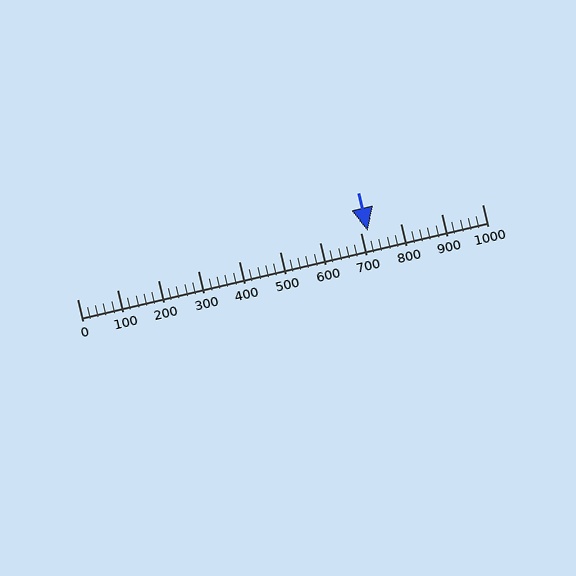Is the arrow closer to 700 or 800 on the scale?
The arrow is closer to 700.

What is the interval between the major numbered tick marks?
The major tick marks are spaced 100 units apart.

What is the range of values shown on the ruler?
The ruler shows values from 0 to 1000.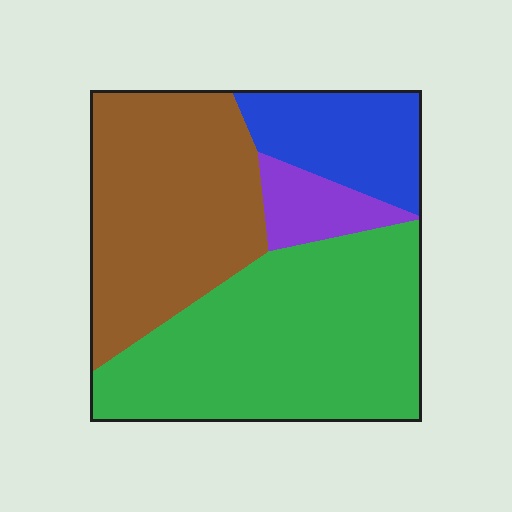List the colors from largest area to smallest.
From largest to smallest: green, brown, blue, purple.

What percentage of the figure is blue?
Blue takes up about one sixth (1/6) of the figure.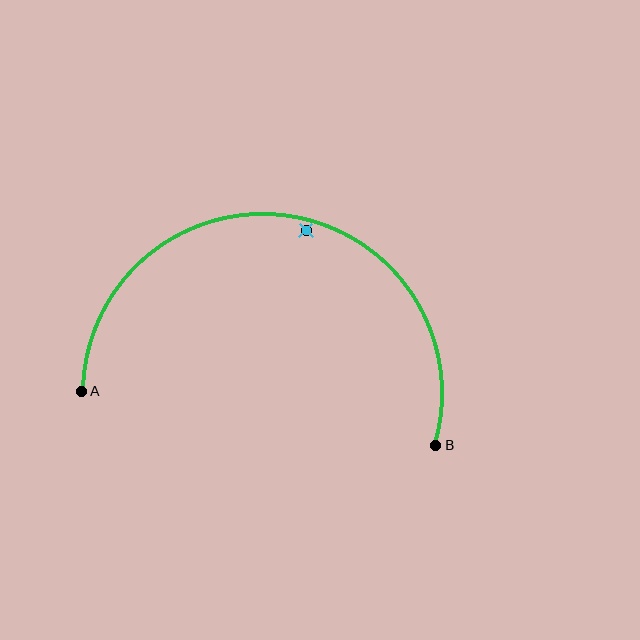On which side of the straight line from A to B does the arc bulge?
The arc bulges above the straight line connecting A and B.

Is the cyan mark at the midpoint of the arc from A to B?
No — the cyan mark does not lie on the arc at all. It sits slightly inside the curve.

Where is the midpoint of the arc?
The arc midpoint is the point on the curve farthest from the straight line joining A and B. It sits above that line.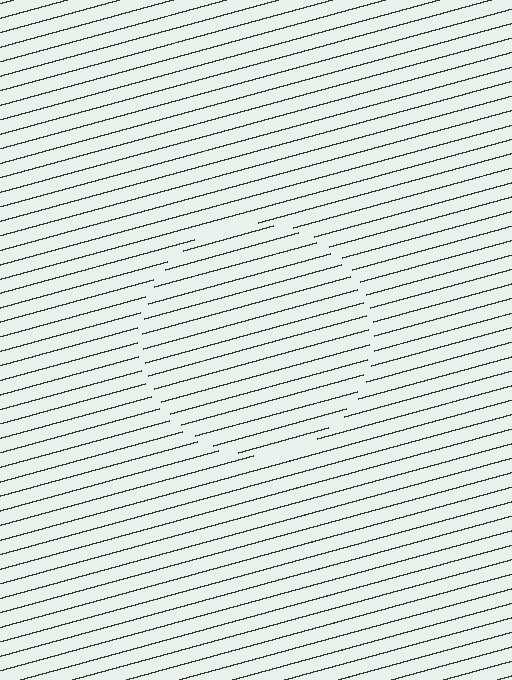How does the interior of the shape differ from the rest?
The interior of the shape contains the same grating, shifted by half a period — the contour is defined by the phase discontinuity where line-ends from the inner and outer gratings abut.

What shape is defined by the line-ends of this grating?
An illusory circle. The interior of the shape contains the same grating, shifted by half a period — the contour is defined by the phase discontinuity where line-ends from the inner and outer gratings abut.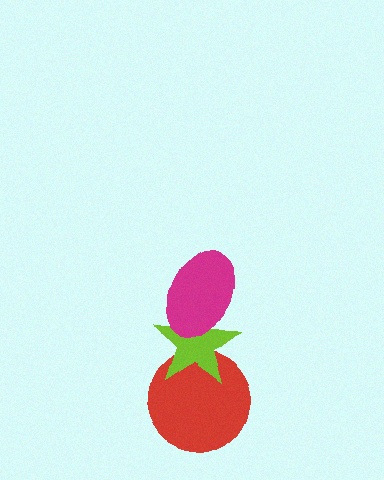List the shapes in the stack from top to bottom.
From top to bottom: the magenta ellipse, the lime star, the red circle.